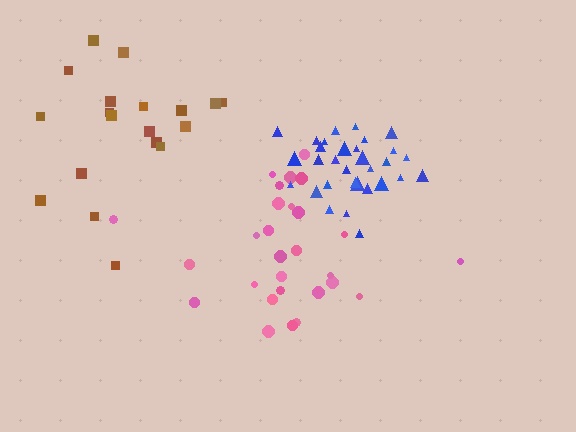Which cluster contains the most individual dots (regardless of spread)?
Blue (32).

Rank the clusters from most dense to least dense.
blue, pink, brown.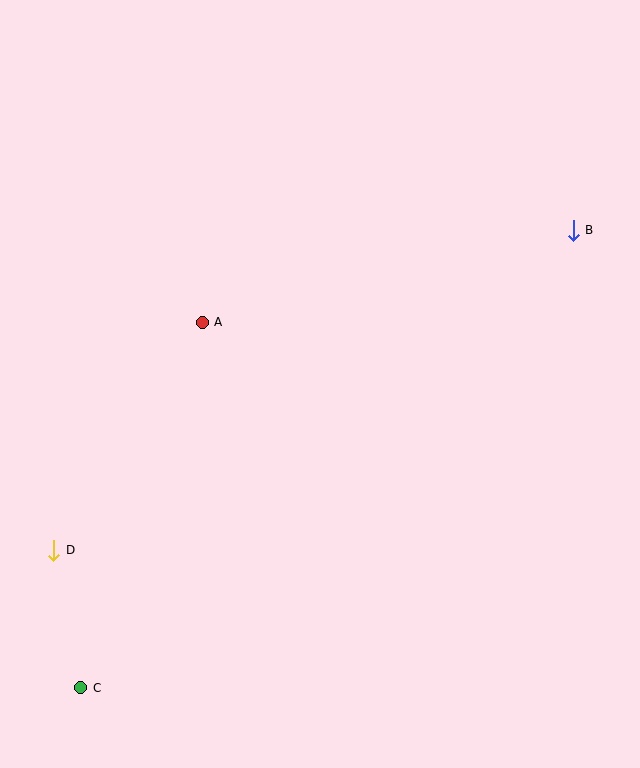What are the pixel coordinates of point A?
Point A is at (202, 322).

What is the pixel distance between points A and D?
The distance between A and D is 272 pixels.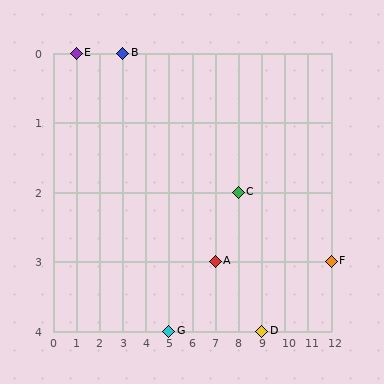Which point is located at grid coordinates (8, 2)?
Point C is at (8, 2).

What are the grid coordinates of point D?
Point D is at grid coordinates (9, 4).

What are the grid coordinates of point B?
Point B is at grid coordinates (3, 0).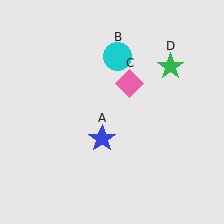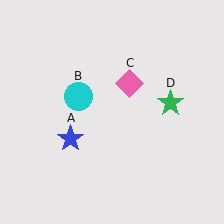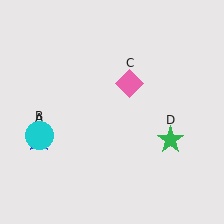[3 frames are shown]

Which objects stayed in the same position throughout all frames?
Pink diamond (object C) remained stationary.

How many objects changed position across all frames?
3 objects changed position: blue star (object A), cyan circle (object B), green star (object D).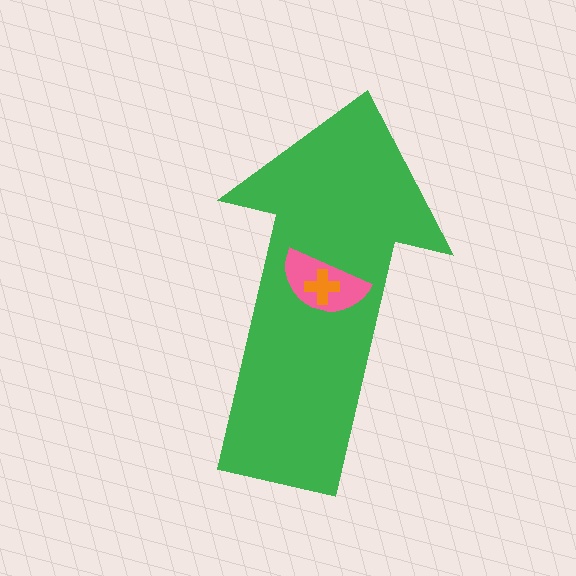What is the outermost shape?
The green arrow.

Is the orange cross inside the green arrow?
Yes.